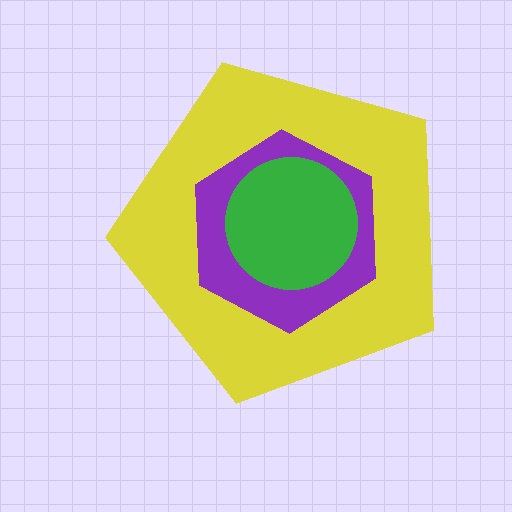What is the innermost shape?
The green circle.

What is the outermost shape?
The yellow pentagon.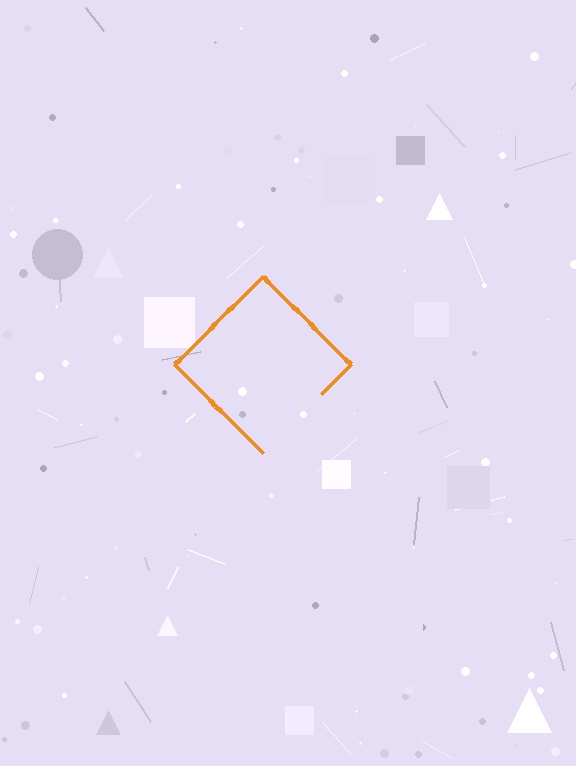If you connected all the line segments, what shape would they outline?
They would outline a diamond.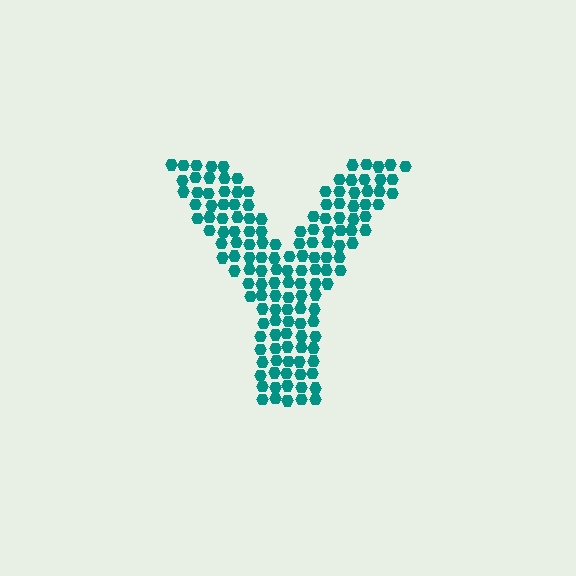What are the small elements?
The small elements are hexagons.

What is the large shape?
The large shape is the letter Y.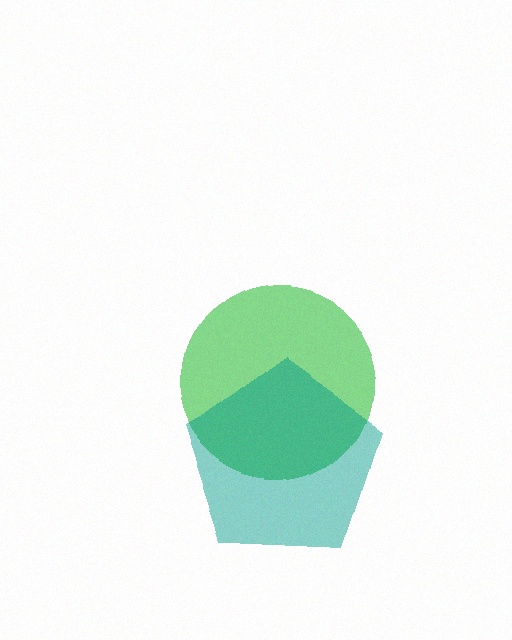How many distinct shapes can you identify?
There are 2 distinct shapes: a green circle, a teal pentagon.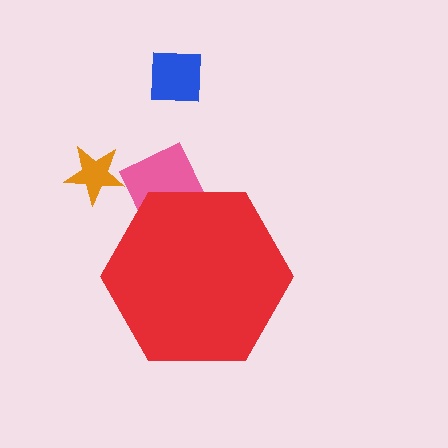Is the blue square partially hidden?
No, the blue square is fully visible.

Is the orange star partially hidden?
No, the orange star is fully visible.